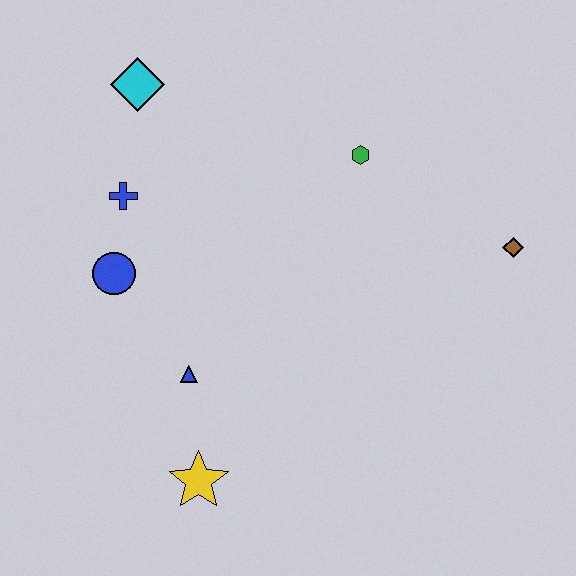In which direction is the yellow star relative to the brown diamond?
The yellow star is to the left of the brown diamond.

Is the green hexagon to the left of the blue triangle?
No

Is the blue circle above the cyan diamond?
No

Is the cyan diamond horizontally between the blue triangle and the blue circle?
Yes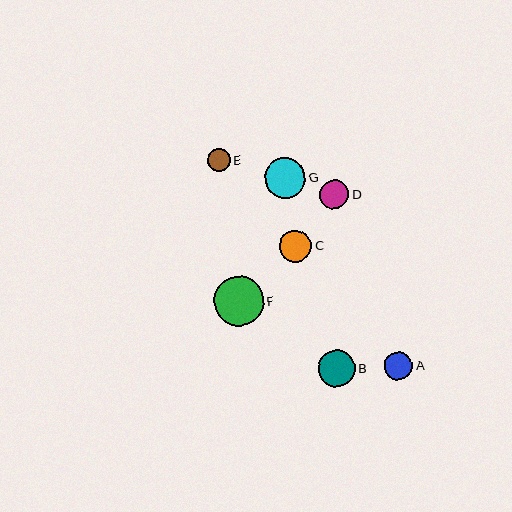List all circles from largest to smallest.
From largest to smallest: F, G, B, C, D, A, E.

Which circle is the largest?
Circle F is the largest with a size of approximately 50 pixels.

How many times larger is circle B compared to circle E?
Circle B is approximately 1.6 times the size of circle E.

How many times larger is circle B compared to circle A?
Circle B is approximately 1.3 times the size of circle A.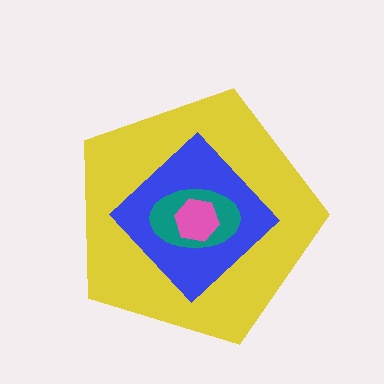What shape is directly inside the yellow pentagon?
The blue diamond.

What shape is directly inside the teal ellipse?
The pink hexagon.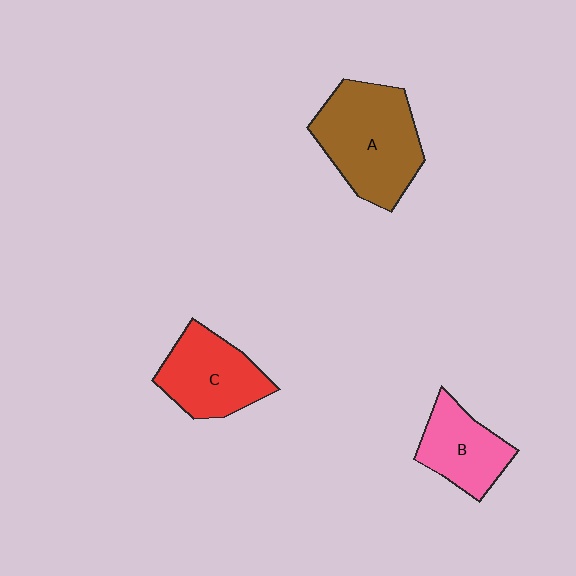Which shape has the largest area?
Shape A (brown).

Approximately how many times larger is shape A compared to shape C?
Approximately 1.4 times.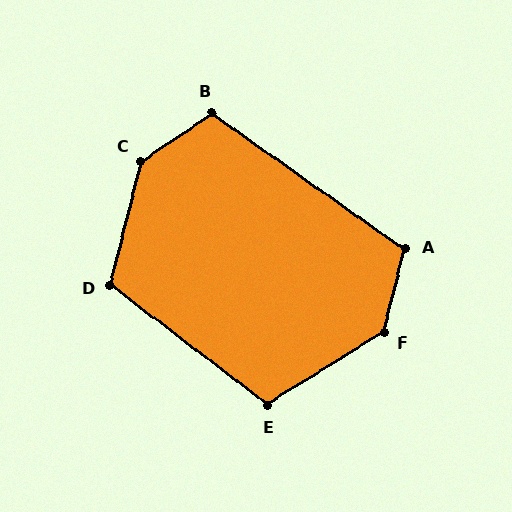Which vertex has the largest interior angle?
C, at approximately 138 degrees.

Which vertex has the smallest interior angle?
B, at approximately 111 degrees.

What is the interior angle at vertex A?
Approximately 111 degrees (obtuse).